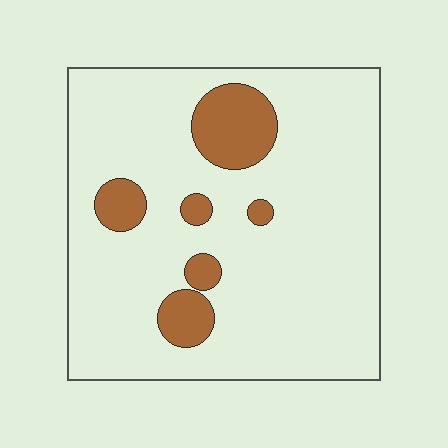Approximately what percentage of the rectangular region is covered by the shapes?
Approximately 15%.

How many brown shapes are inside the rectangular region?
6.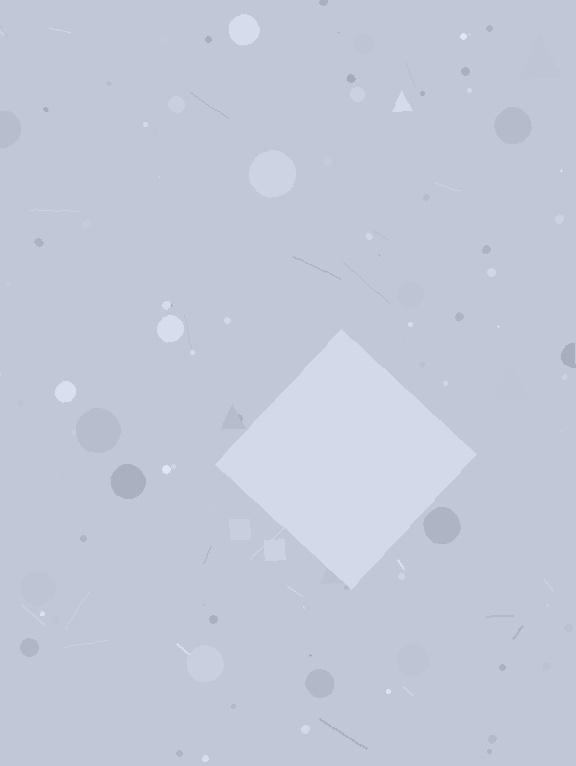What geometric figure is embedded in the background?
A diamond is embedded in the background.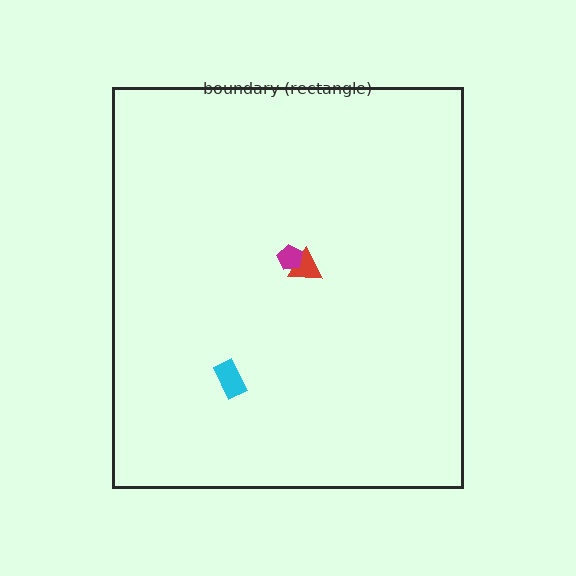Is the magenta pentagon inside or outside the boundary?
Inside.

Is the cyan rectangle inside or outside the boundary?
Inside.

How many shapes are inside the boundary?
3 inside, 0 outside.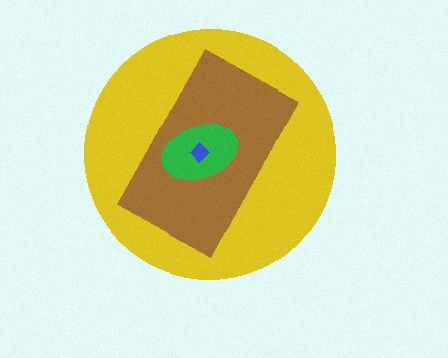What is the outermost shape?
The yellow circle.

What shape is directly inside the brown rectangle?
The green ellipse.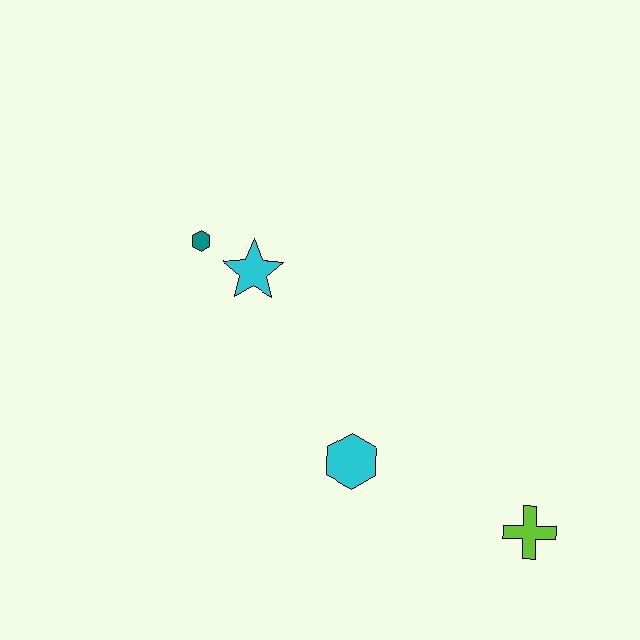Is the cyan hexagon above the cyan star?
No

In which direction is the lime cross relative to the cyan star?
The lime cross is to the right of the cyan star.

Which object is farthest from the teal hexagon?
The lime cross is farthest from the teal hexagon.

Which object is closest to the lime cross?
The cyan hexagon is closest to the lime cross.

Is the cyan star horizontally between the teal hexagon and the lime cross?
Yes